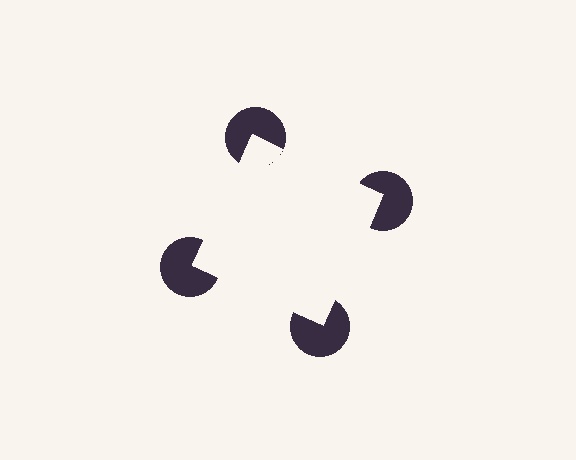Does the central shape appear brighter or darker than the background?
It typically appears slightly brighter than the background, even though no actual brightness change is drawn.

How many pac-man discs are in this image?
There are 4 — one at each vertex of the illusory square.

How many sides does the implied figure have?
4 sides.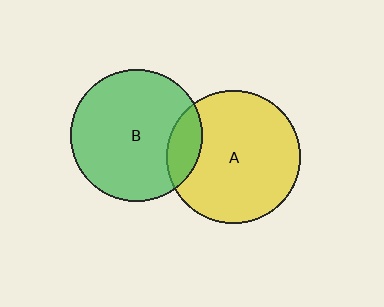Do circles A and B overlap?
Yes.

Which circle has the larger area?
Circle A (yellow).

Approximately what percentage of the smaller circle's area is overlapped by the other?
Approximately 15%.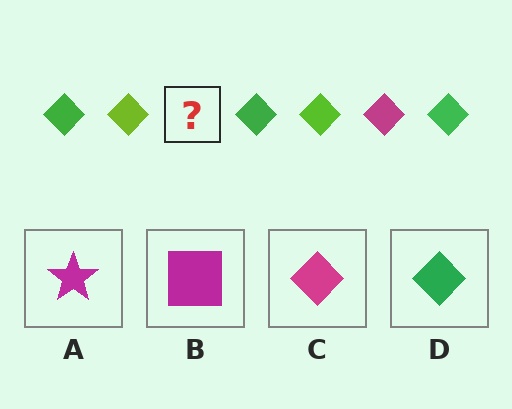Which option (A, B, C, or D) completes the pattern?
C.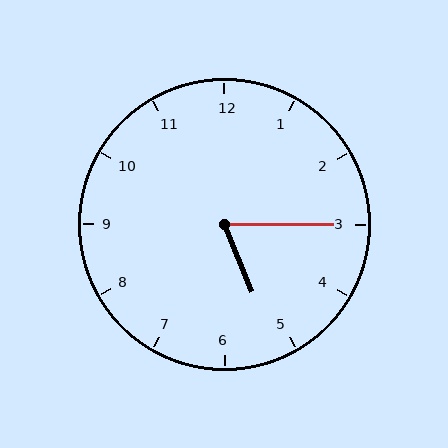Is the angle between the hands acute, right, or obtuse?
It is acute.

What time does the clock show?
5:15.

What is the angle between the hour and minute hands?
Approximately 68 degrees.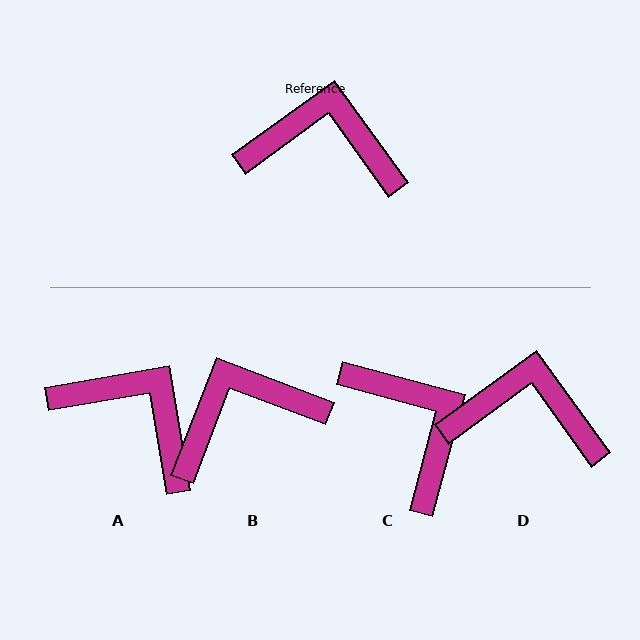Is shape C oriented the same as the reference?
No, it is off by about 51 degrees.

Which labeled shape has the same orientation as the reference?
D.